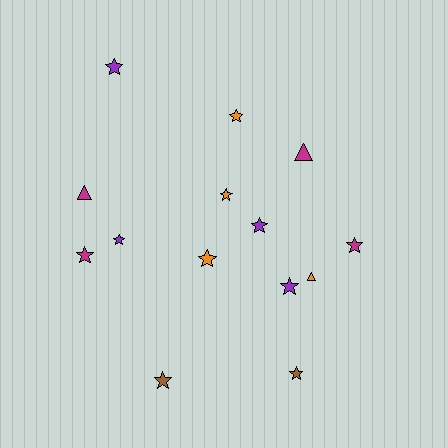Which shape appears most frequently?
Star, with 11 objects.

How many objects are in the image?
There are 14 objects.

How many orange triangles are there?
There is 1 orange triangle.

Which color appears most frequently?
Magenta, with 4 objects.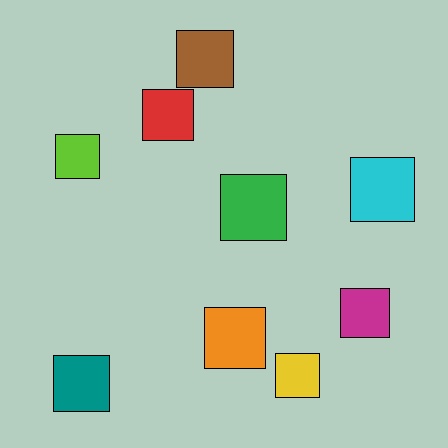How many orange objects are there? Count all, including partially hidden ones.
There is 1 orange object.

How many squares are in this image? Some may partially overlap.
There are 9 squares.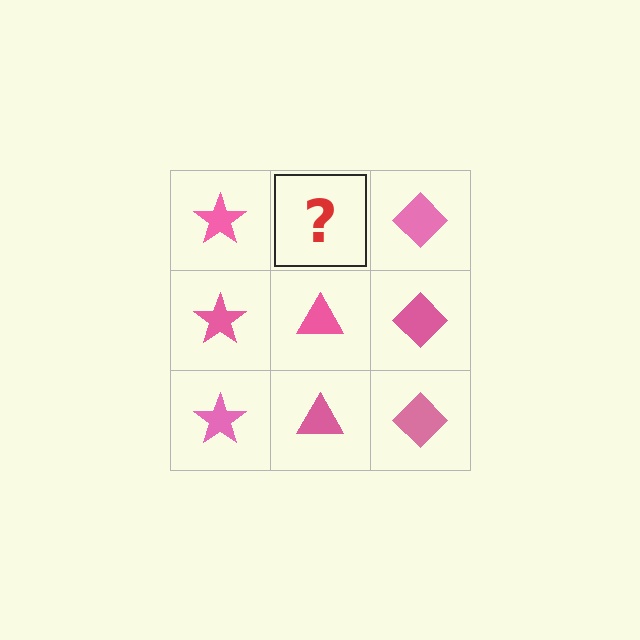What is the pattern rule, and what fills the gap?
The rule is that each column has a consistent shape. The gap should be filled with a pink triangle.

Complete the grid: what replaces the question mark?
The question mark should be replaced with a pink triangle.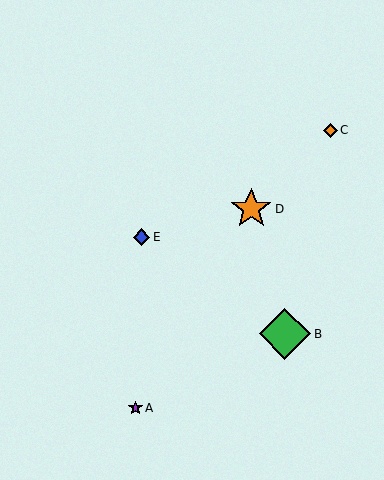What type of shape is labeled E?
Shape E is a blue diamond.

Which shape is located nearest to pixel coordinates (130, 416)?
The purple star (labeled A) at (135, 408) is nearest to that location.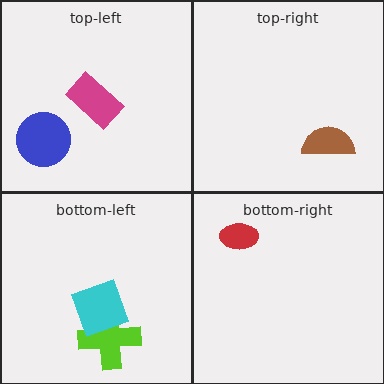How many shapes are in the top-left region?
2.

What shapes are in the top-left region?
The blue circle, the magenta rectangle.